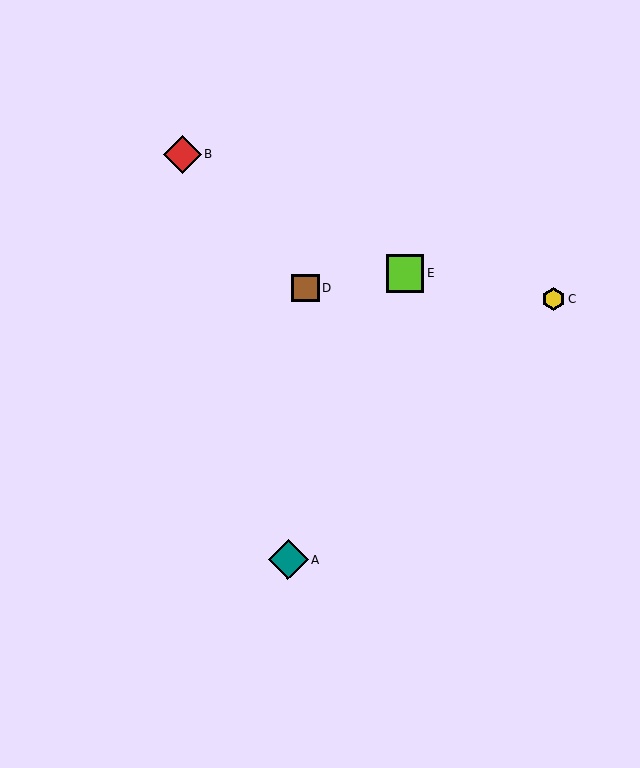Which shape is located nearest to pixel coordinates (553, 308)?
The yellow hexagon (labeled C) at (553, 299) is nearest to that location.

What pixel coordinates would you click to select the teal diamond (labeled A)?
Click at (288, 560) to select the teal diamond A.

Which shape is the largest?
The teal diamond (labeled A) is the largest.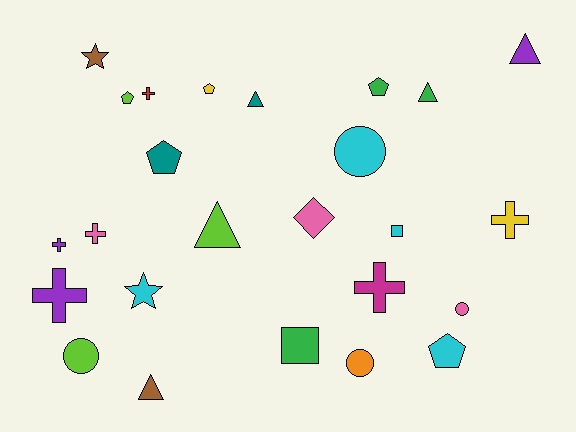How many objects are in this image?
There are 25 objects.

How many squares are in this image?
There are 2 squares.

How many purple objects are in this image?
There are 3 purple objects.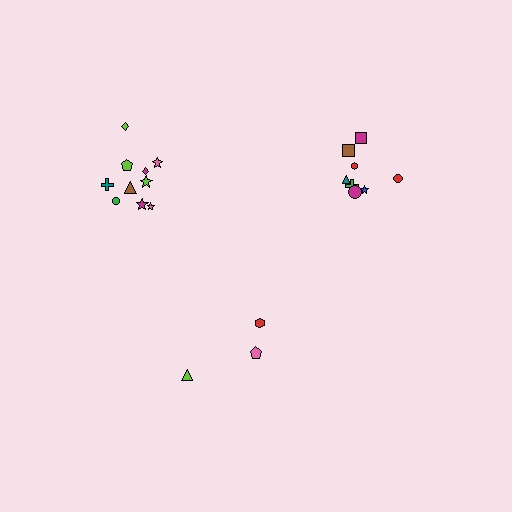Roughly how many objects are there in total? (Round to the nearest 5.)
Roughly 20 objects in total.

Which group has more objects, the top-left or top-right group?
The top-left group.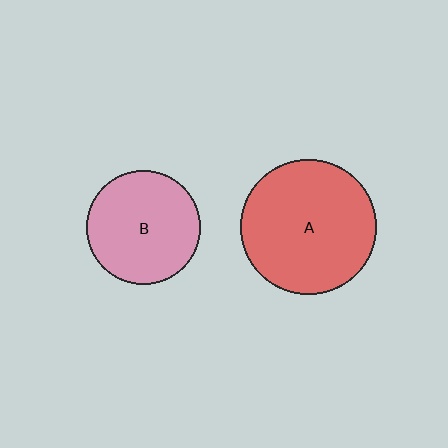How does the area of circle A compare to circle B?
Approximately 1.4 times.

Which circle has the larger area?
Circle A (red).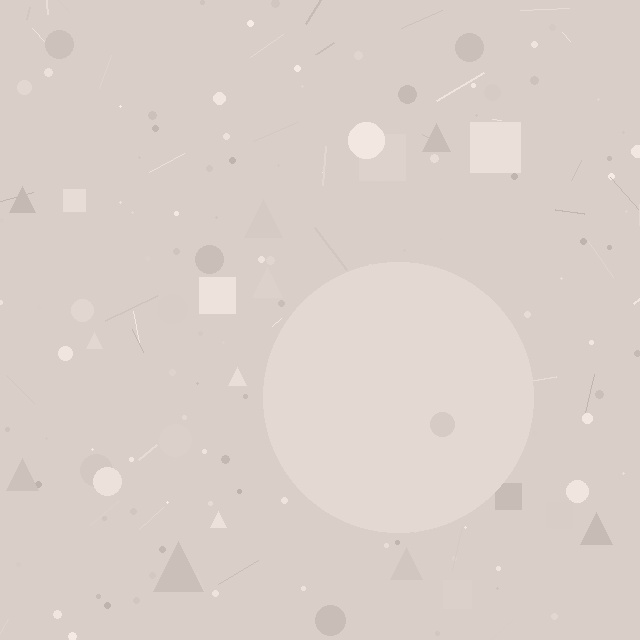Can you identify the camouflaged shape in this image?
The camouflaged shape is a circle.